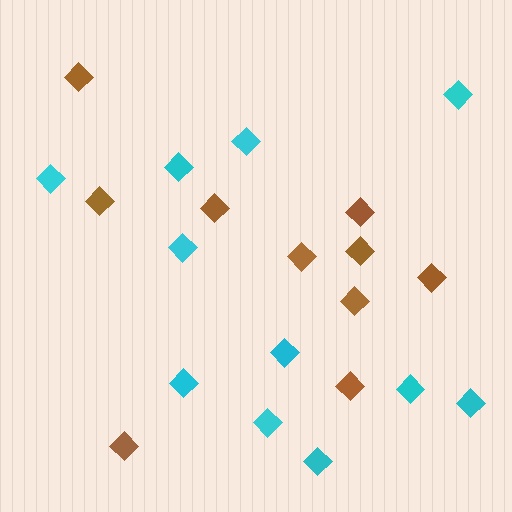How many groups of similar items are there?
There are 2 groups: one group of cyan diamonds (11) and one group of brown diamonds (10).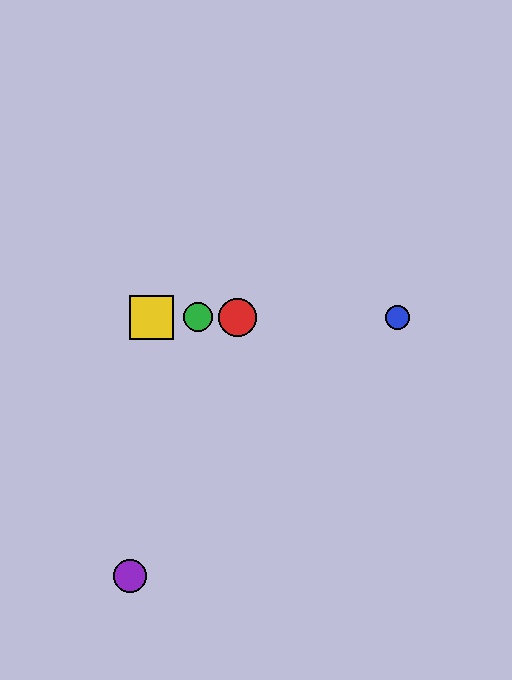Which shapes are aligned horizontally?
The red circle, the blue circle, the green circle, the yellow square are aligned horizontally.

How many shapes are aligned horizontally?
4 shapes (the red circle, the blue circle, the green circle, the yellow square) are aligned horizontally.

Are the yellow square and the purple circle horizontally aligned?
No, the yellow square is at y≈317 and the purple circle is at y≈576.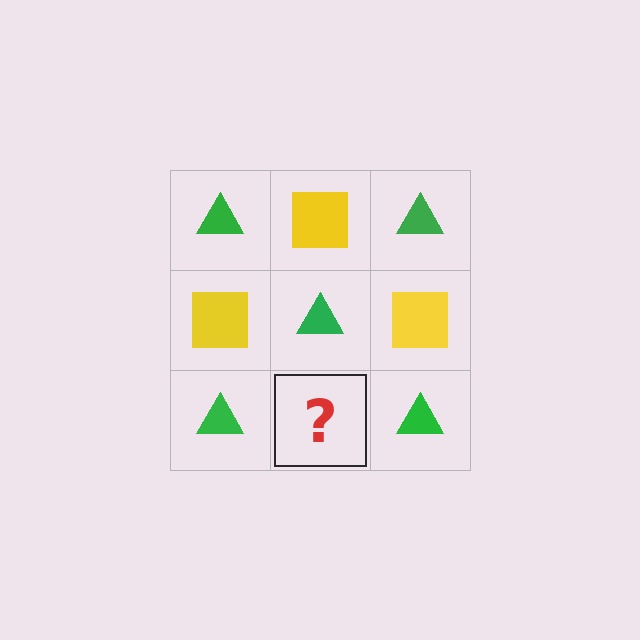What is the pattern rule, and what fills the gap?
The rule is that it alternates green triangle and yellow square in a checkerboard pattern. The gap should be filled with a yellow square.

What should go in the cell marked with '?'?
The missing cell should contain a yellow square.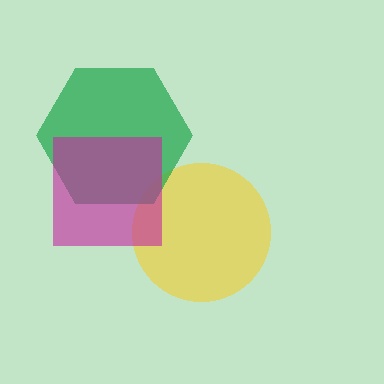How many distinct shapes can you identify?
There are 3 distinct shapes: a yellow circle, a green hexagon, a magenta square.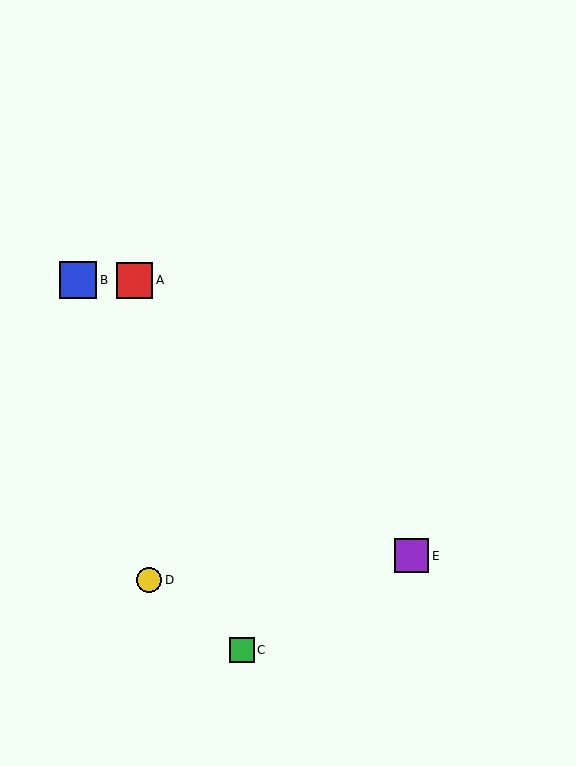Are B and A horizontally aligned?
Yes, both are at y≈280.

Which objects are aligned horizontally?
Objects A, B are aligned horizontally.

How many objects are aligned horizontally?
2 objects (A, B) are aligned horizontally.